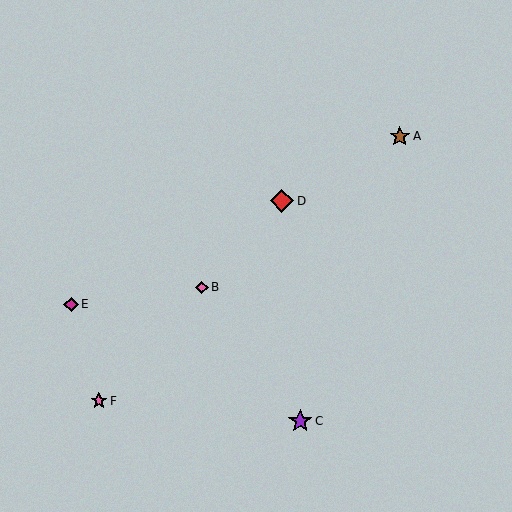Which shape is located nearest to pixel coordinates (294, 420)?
The purple star (labeled C) at (300, 421) is nearest to that location.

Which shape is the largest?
The purple star (labeled C) is the largest.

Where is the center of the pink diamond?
The center of the pink diamond is at (202, 287).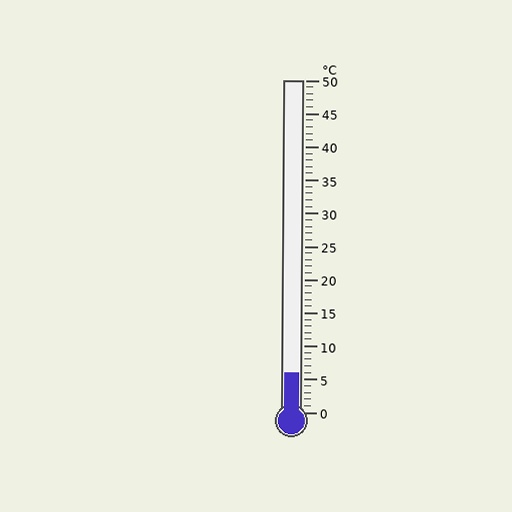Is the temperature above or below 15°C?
The temperature is below 15°C.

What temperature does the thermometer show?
The thermometer shows approximately 6°C.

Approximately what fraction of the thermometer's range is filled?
The thermometer is filled to approximately 10% of its range.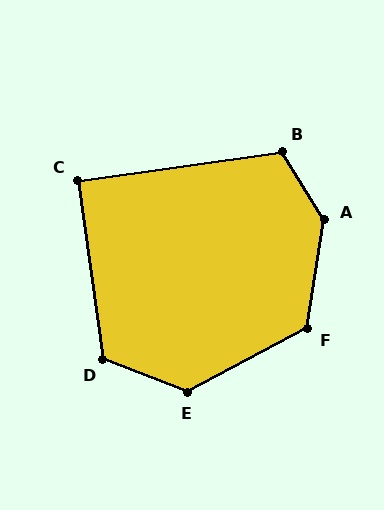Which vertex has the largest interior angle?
A, at approximately 139 degrees.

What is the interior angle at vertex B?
Approximately 114 degrees (obtuse).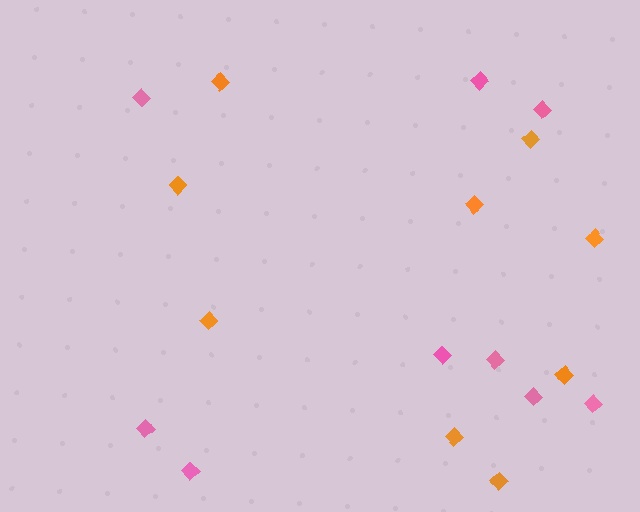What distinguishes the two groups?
There are 2 groups: one group of pink diamonds (9) and one group of orange diamonds (9).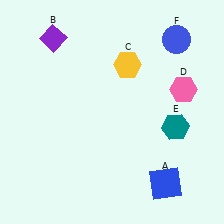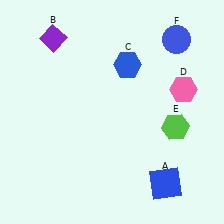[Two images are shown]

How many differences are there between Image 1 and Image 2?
There are 2 differences between the two images.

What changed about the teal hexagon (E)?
In Image 1, E is teal. In Image 2, it changed to lime.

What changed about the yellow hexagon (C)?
In Image 1, C is yellow. In Image 2, it changed to blue.